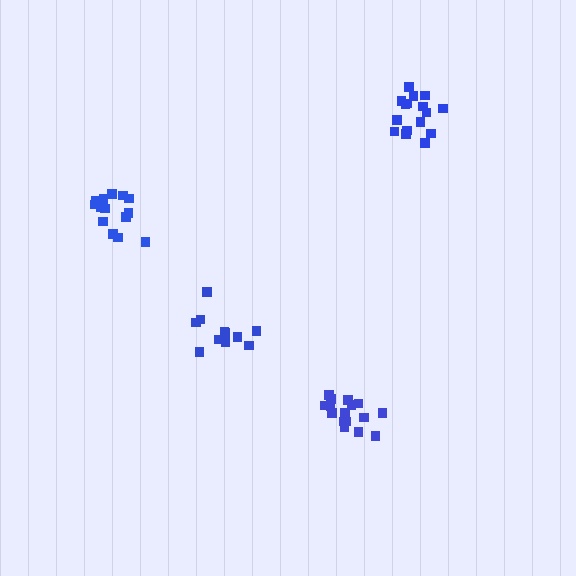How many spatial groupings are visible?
There are 4 spatial groupings.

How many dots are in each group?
Group 1: 14 dots, Group 2: 16 dots, Group 3: 11 dots, Group 4: 16 dots (57 total).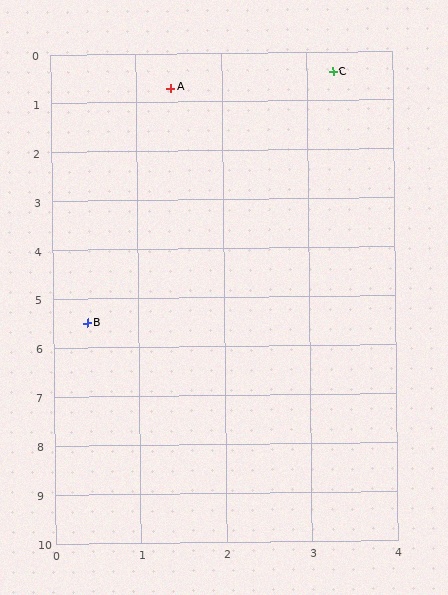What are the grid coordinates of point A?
Point A is at approximately (1.4, 0.7).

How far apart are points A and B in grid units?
Points A and B are about 4.9 grid units apart.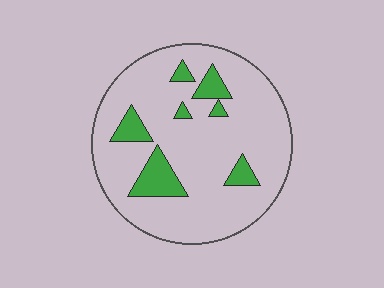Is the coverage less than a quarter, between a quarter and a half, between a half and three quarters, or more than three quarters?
Less than a quarter.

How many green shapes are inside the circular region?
7.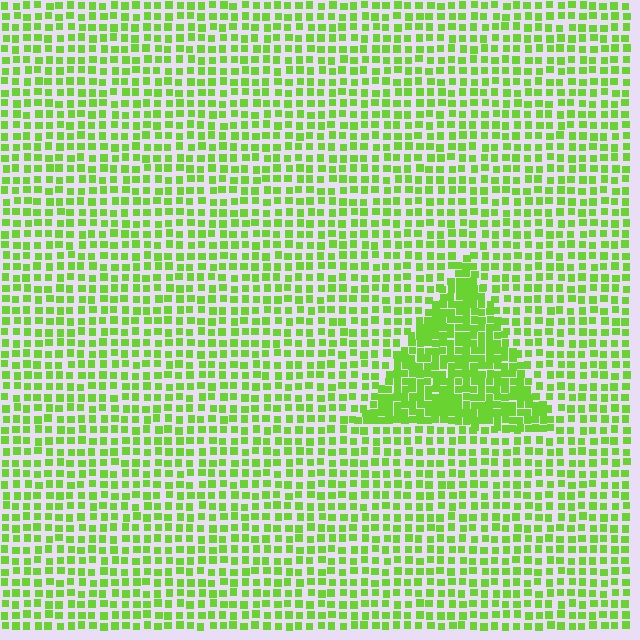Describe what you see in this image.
The image contains small lime elements arranged at two different densities. A triangle-shaped region is visible where the elements are more densely packed than the surrounding area.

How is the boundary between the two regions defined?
The boundary is defined by a change in element density (approximately 2.0x ratio). All elements are the same color, size, and shape.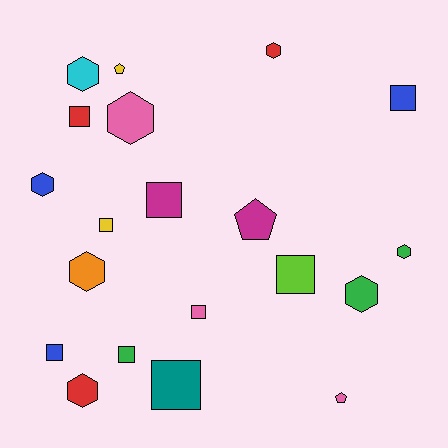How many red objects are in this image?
There are 3 red objects.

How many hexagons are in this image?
There are 8 hexagons.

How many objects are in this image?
There are 20 objects.